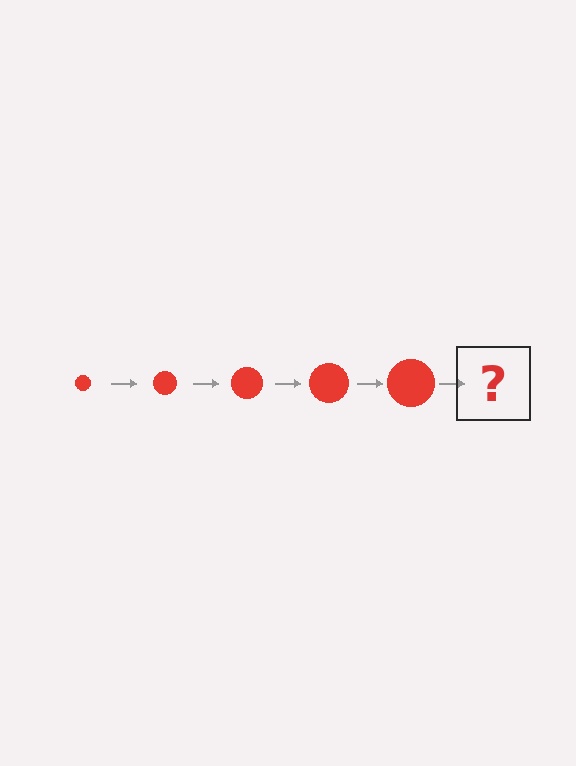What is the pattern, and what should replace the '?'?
The pattern is that the circle gets progressively larger each step. The '?' should be a red circle, larger than the previous one.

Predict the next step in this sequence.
The next step is a red circle, larger than the previous one.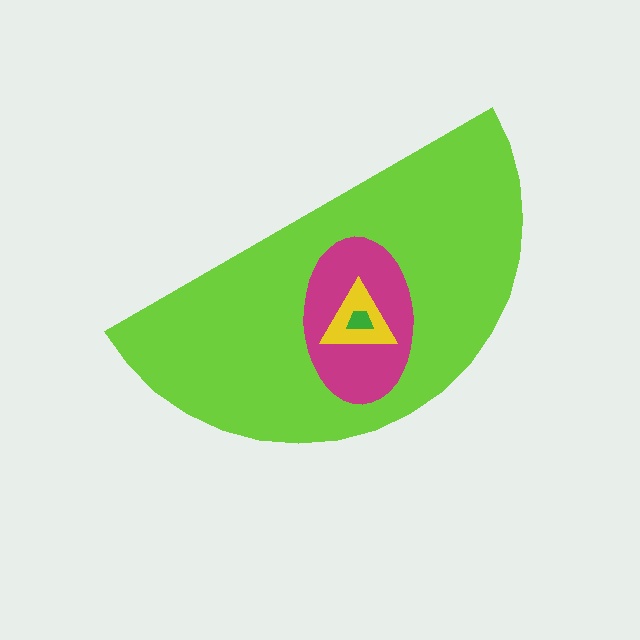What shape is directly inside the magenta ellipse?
The yellow triangle.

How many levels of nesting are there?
4.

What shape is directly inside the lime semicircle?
The magenta ellipse.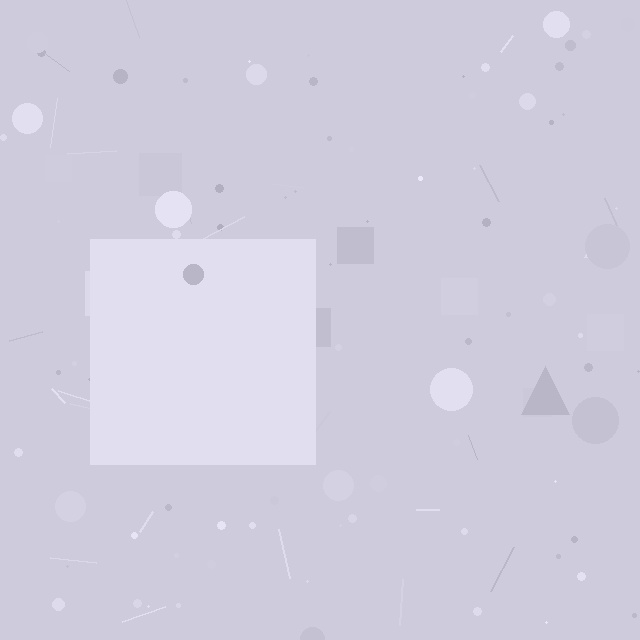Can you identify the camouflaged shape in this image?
The camouflaged shape is a square.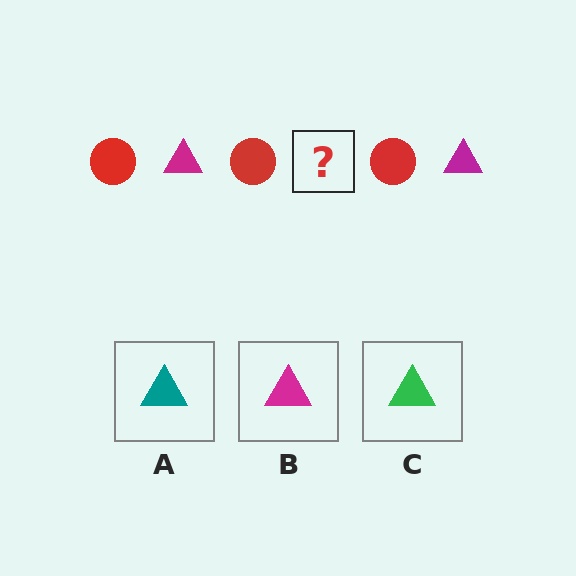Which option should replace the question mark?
Option B.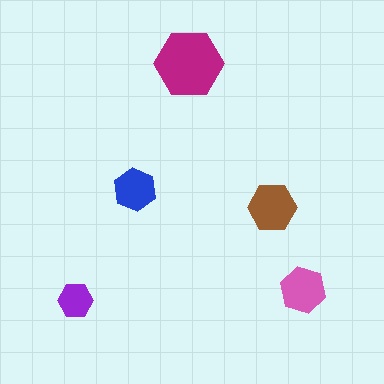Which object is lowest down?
The purple hexagon is bottommost.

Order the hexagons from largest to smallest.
the magenta one, the brown one, the pink one, the blue one, the purple one.